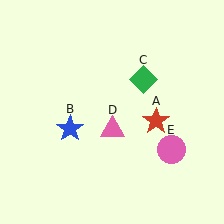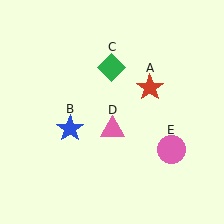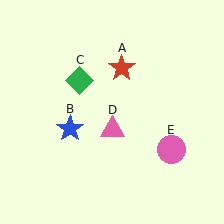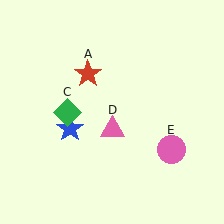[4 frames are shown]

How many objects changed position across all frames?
2 objects changed position: red star (object A), green diamond (object C).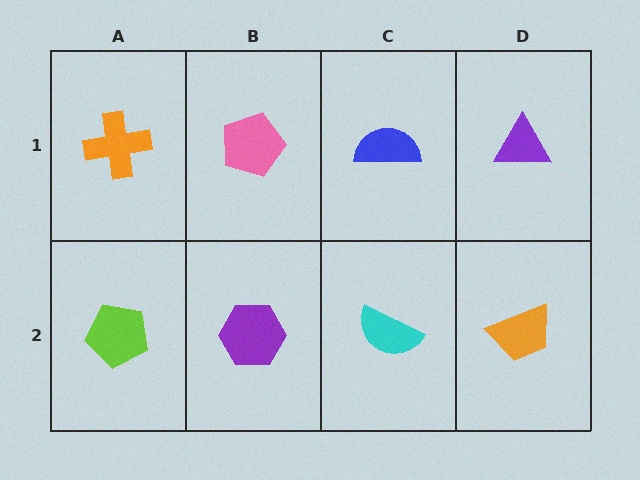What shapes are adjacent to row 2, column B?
A pink pentagon (row 1, column B), a lime pentagon (row 2, column A), a cyan semicircle (row 2, column C).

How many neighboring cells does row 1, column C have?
3.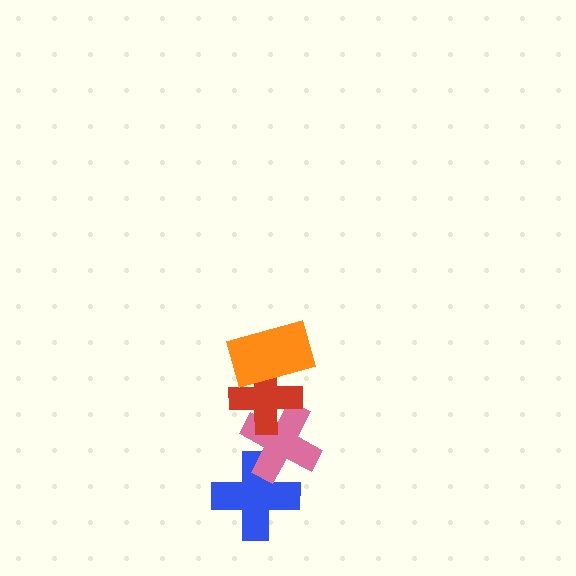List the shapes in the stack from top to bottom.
From top to bottom: the orange rectangle, the red cross, the pink cross, the blue cross.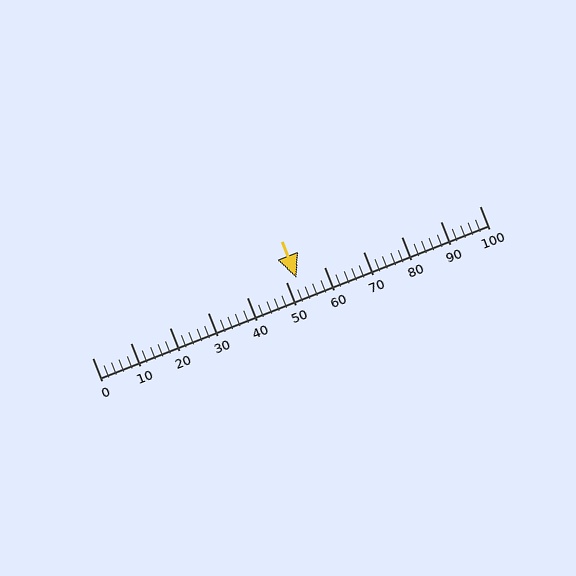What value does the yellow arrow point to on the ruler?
The yellow arrow points to approximately 53.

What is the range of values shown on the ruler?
The ruler shows values from 0 to 100.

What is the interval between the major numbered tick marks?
The major tick marks are spaced 10 units apart.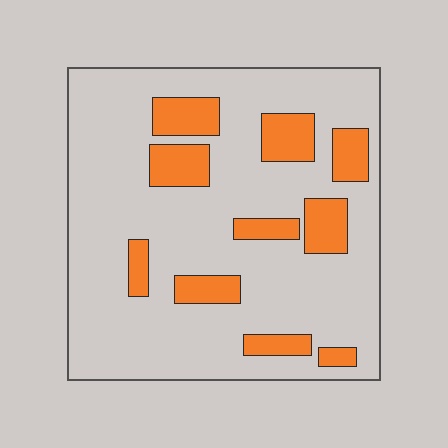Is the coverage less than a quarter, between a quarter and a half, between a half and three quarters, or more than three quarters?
Less than a quarter.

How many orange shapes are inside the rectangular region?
10.